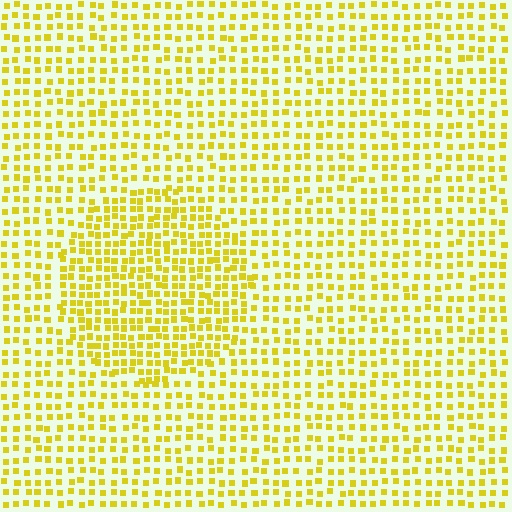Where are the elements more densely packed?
The elements are more densely packed inside the circle boundary.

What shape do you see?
I see a circle.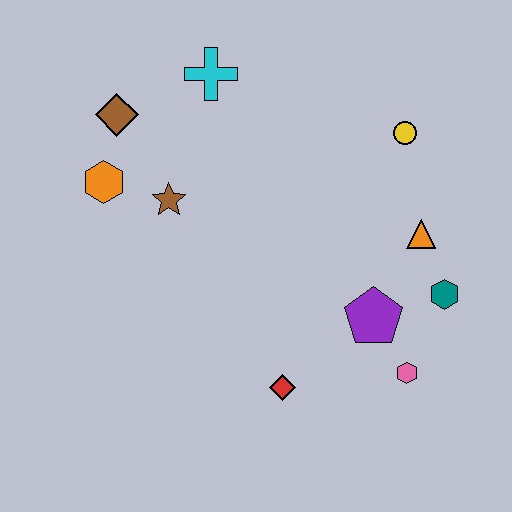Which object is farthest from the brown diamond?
The pink hexagon is farthest from the brown diamond.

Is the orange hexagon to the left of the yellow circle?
Yes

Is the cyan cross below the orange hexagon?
No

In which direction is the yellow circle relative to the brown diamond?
The yellow circle is to the right of the brown diamond.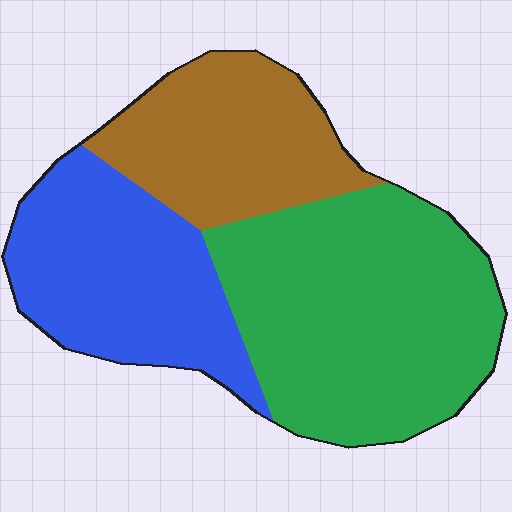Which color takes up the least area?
Brown, at roughly 25%.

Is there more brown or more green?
Green.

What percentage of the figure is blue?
Blue takes up about one third (1/3) of the figure.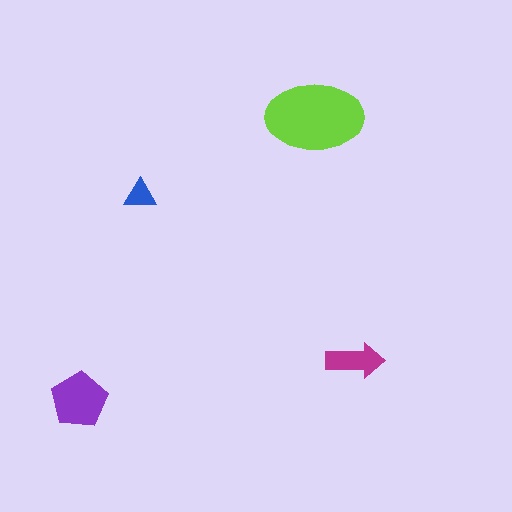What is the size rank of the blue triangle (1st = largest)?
4th.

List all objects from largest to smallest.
The lime ellipse, the purple pentagon, the magenta arrow, the blue triangle.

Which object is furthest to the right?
The magenta arrow is rightmost.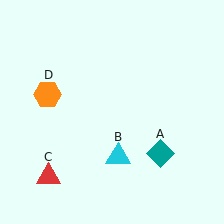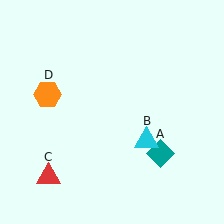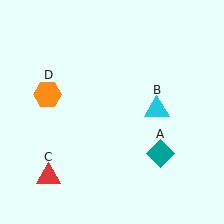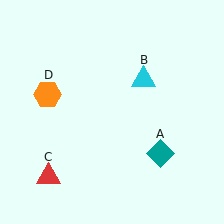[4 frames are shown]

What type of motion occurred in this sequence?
The cyan triangle (object B) rotated counterclockwise around the center of the scene.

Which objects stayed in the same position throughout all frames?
Teal diamond (object A) and red triangle (object C) and orange hexagon (object D) remained stationary.